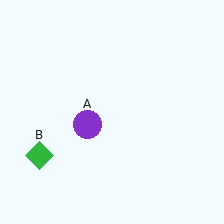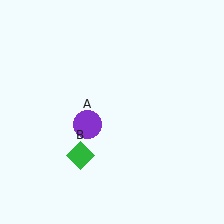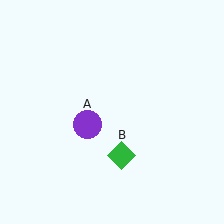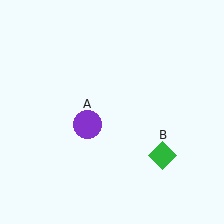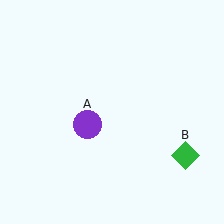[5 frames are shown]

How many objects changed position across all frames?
1 object changed position: green diamond (object B).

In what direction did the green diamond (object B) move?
The green diamond (object B) moved right.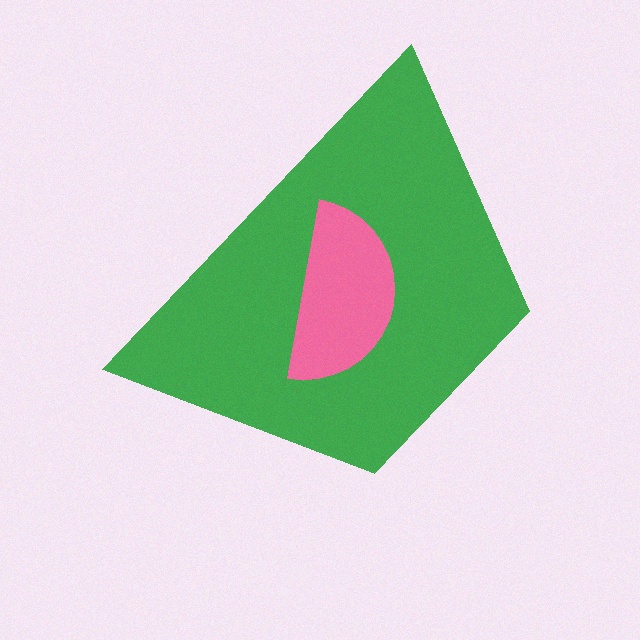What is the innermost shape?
The pink semicircle.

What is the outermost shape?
The green trapezoid.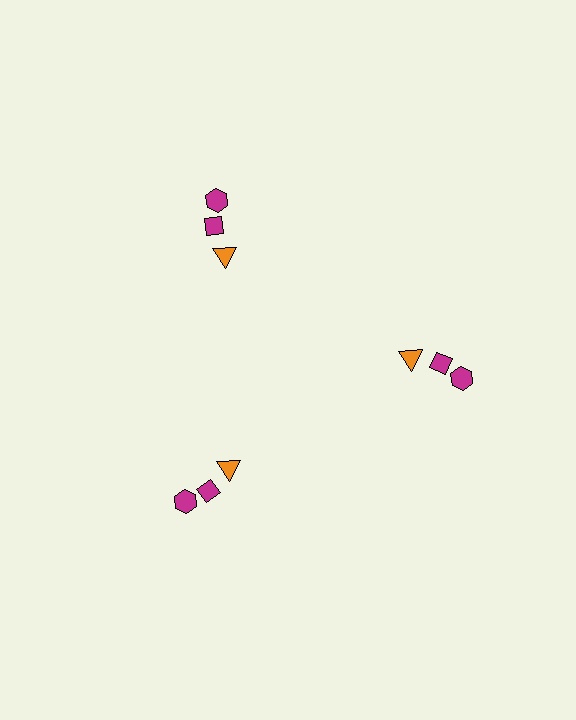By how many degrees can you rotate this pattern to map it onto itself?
The pattern maps onto itself every 120 degrees of rotation.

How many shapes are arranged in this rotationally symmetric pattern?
There are 9 shapes, arranged in 3 groups of 3.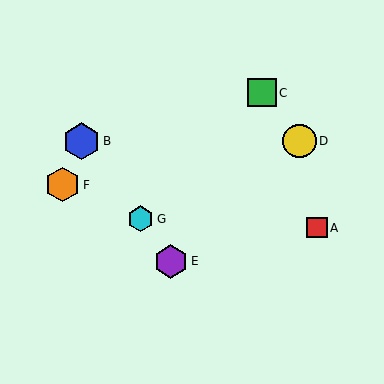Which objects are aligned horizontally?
Objects B, D are aligned horizontally.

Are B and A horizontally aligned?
No, B is at y≈141 and A is at y≈228.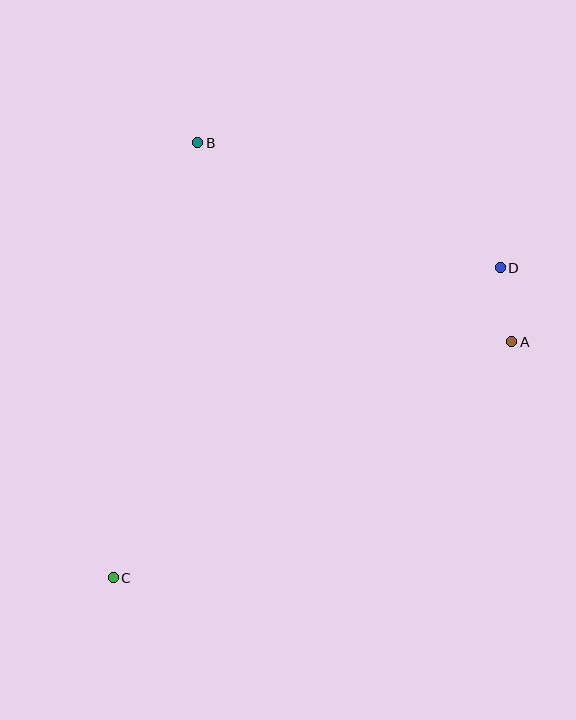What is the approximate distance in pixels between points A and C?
The distance between A and C is approximately 463 pixels.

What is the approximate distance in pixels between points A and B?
The distance between A and B is approximately 372 pixels.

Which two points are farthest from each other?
Points C and D are farthest from each other.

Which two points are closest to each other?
Points A and D are closest to each other.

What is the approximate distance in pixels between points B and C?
The distance between B and C is approximately 443 pixels.